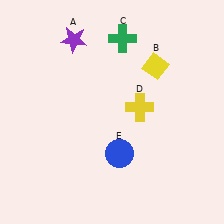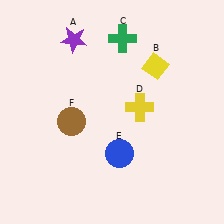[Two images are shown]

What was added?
A brown circle (F) was added in Image 2.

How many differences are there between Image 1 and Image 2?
There is 1 difference between the two images.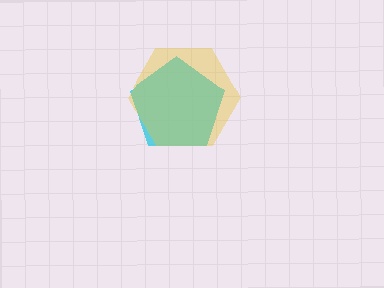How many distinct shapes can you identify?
There are 2 distinct shapes: a cyan pentagon, a yellow hexagon.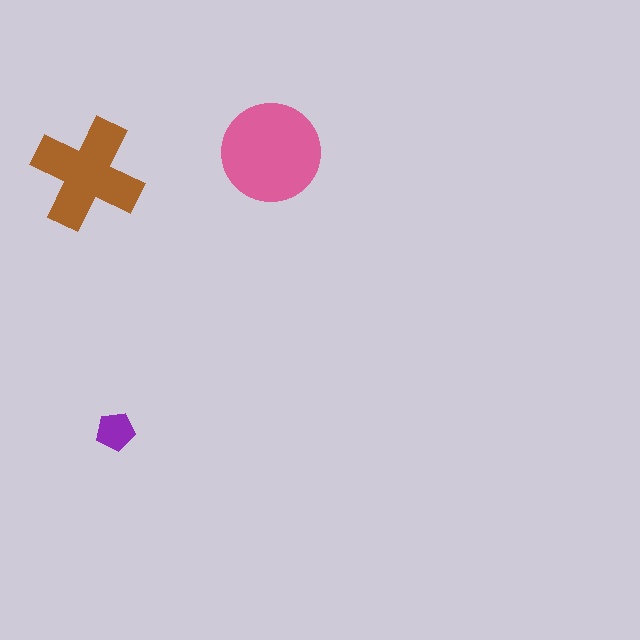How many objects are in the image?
There are 3 objects in the image.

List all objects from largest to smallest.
The pink circle, the brown cross, the purple pentagon.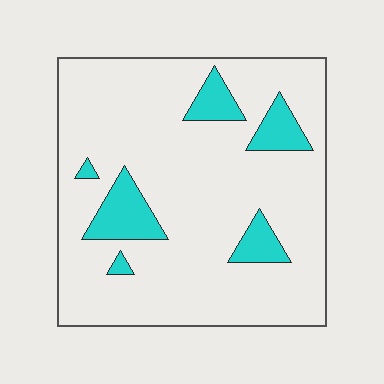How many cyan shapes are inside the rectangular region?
6.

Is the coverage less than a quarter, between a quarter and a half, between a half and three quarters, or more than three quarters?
Less than a quarter.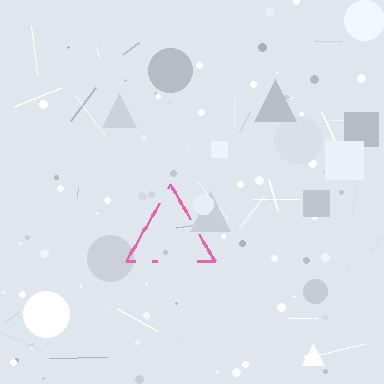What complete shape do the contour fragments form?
The contour fragments form a triangle.